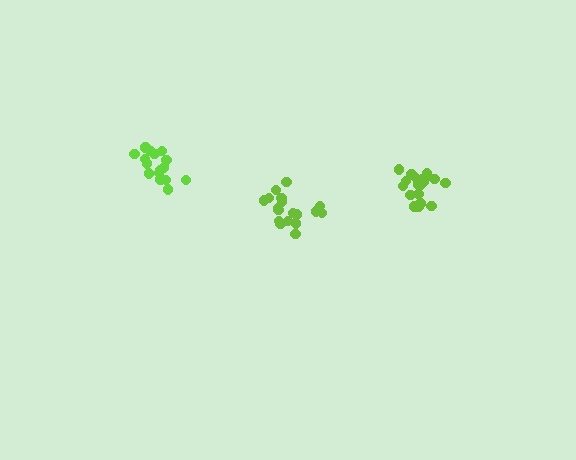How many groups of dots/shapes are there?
There are 3 groups.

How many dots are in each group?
Group 1: 18 dots, Group 2: 18 dots, Group 3: 16 dots (52 total).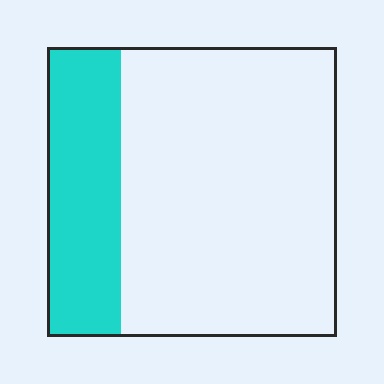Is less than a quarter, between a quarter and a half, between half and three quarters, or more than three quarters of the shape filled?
Between a quarter and a half.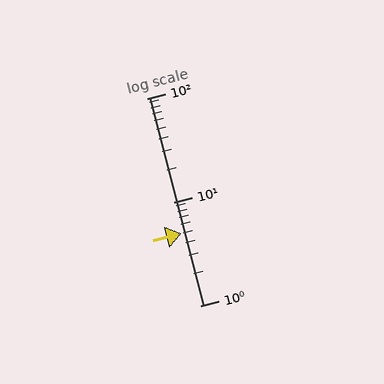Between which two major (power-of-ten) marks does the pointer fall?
The pointer is between 1 and 10.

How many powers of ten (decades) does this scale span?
The scale spans 2 decades, from 1 to 100.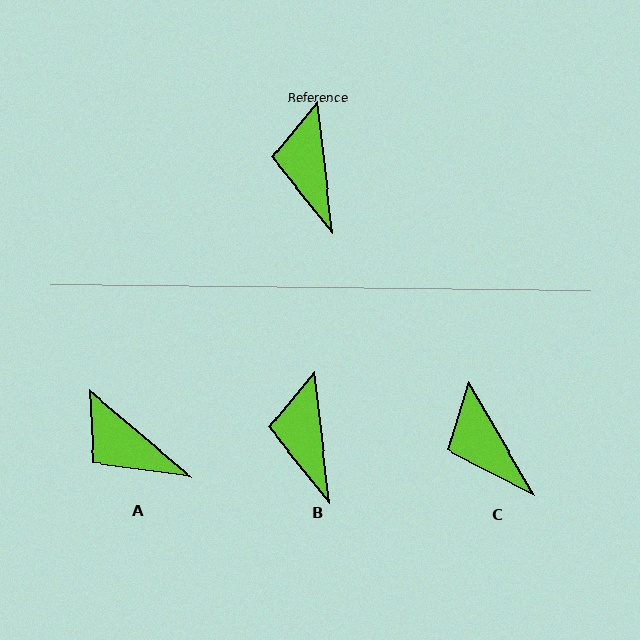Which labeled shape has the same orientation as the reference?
B.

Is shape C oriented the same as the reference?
No, it is off by about 23 degrees.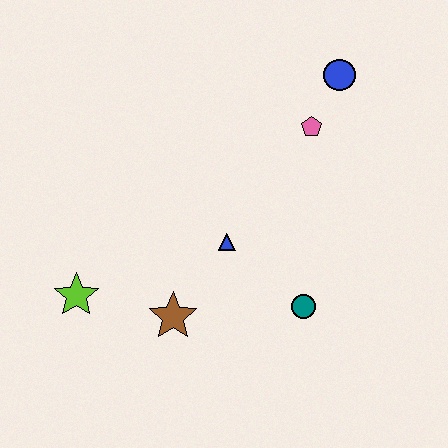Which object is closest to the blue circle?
The pink pentagon is closest to the blue circle.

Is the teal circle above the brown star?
Yes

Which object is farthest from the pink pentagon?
The lime star is farthest from the pink pentagon.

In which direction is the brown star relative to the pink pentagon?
The brown star is below the pink pentagon.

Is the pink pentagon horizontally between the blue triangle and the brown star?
No